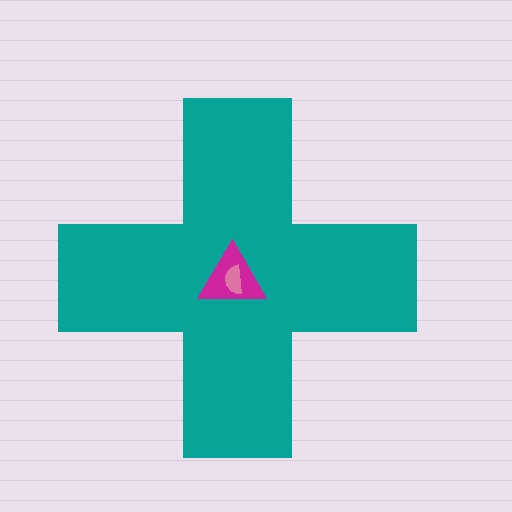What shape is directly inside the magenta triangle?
The pink semicircle.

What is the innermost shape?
The pink semicircle.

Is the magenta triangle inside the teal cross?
Yes.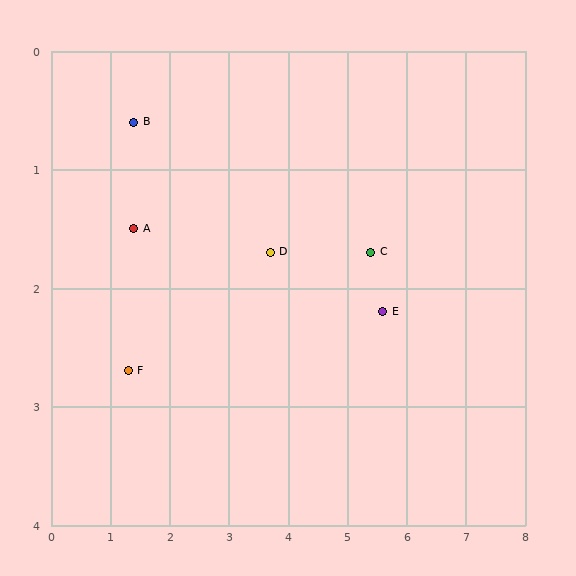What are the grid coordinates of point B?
Point B is at approximately (1.4, 0.6).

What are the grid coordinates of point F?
Point F is at approximately (1.3, 2.7).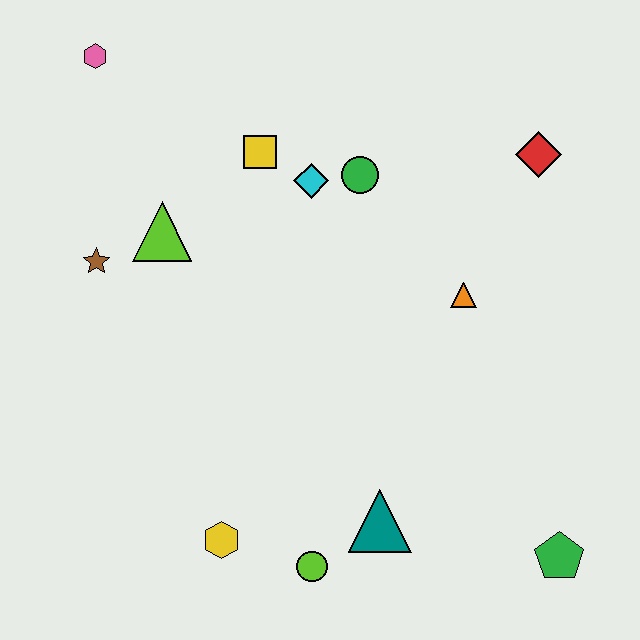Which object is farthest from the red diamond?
The yellow hexagon is farthest from the red diamond.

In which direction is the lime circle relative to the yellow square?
The lime circle is below the yellow square.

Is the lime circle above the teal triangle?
No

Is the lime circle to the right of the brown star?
Yes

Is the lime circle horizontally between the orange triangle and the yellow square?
Yes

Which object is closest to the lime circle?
The teal triangle is closest to the lime circle.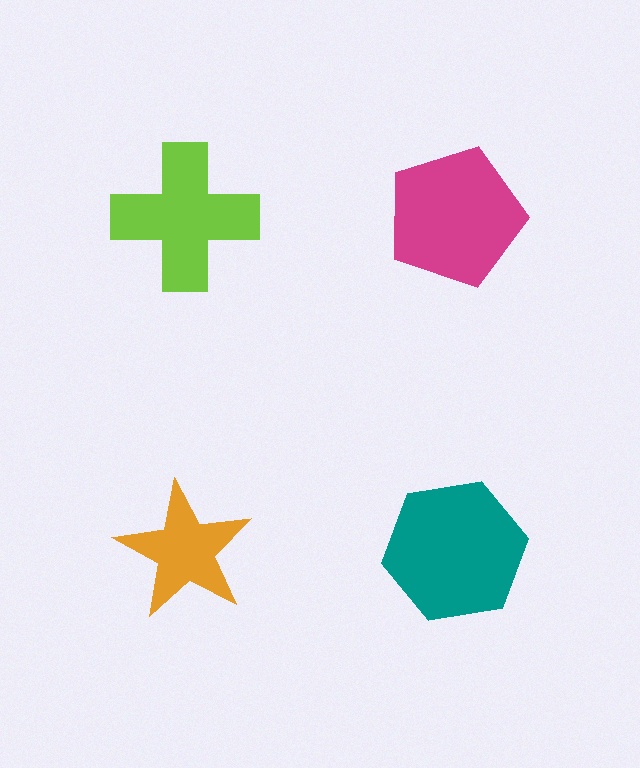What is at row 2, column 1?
An orange star.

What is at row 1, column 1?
A lime cross.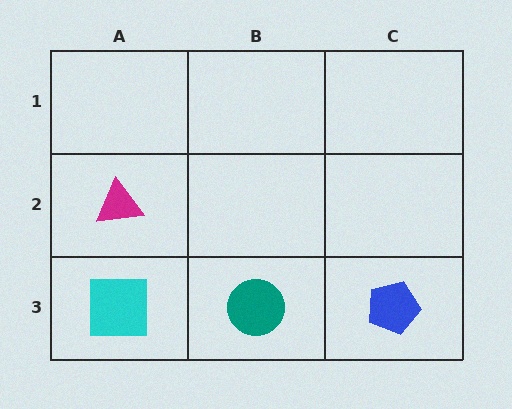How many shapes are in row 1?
0 shapes.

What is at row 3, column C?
A blue pentagon.